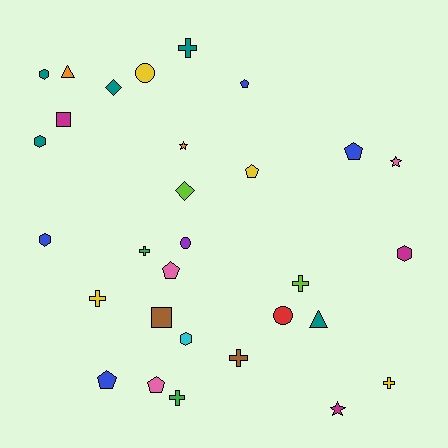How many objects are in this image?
There are 30 objects.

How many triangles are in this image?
There are 2 triangles.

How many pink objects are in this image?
There are 3 pink objects.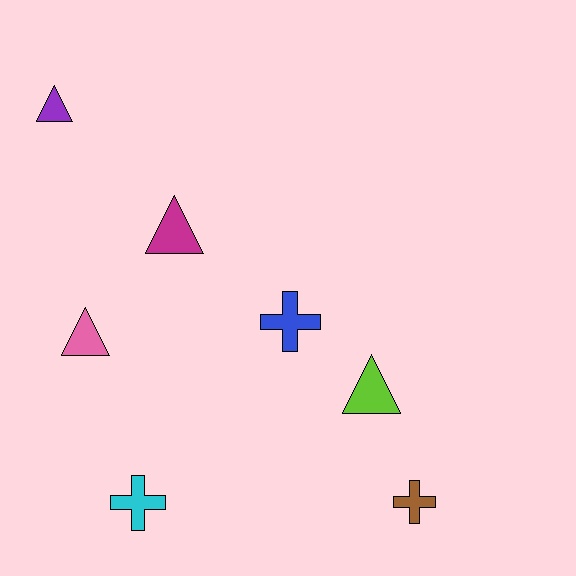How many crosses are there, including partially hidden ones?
There are 3 crosses.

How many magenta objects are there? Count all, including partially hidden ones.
There is 1 magenta object.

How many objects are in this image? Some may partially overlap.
There are 7 objects.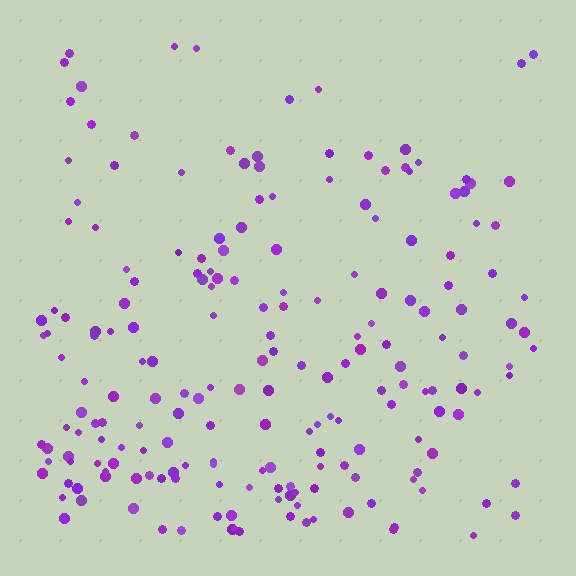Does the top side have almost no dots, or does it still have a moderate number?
Still a moderate number, just noticeably fewer than the bottom.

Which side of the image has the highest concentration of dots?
The bottom.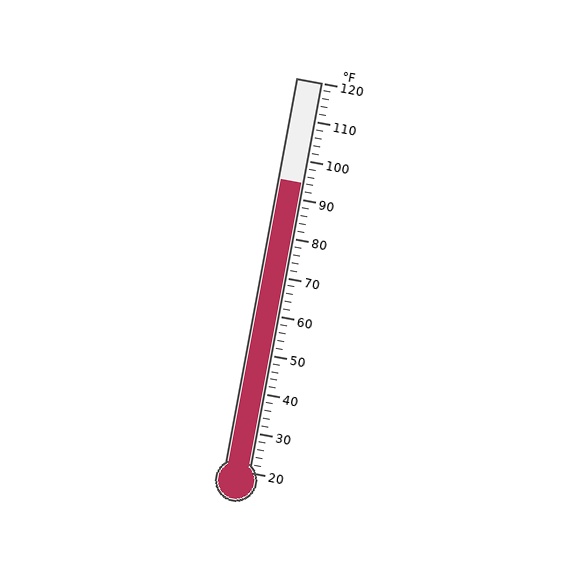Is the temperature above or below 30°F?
The temperature is above 30°F.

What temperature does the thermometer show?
The thermometer shows approximately 94°F.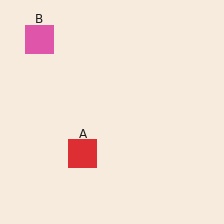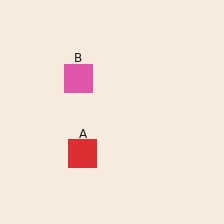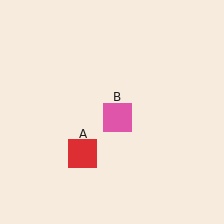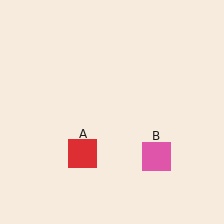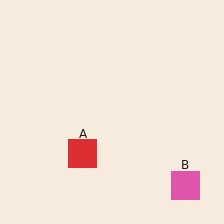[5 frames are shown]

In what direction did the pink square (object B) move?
The pink square (object B) moved down and to the right.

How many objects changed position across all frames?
1 object changed position: pink square (object B).